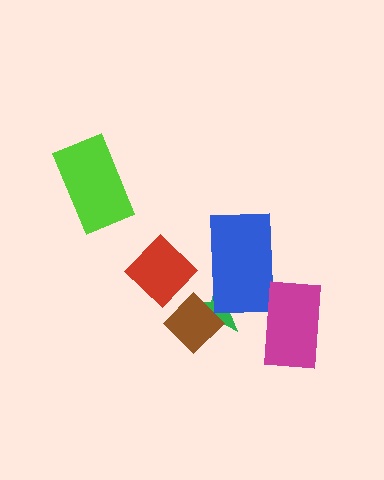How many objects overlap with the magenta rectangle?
1 object overlaps with the magenta rectangle.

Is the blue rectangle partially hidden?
Yes, it is partially covered by another shape.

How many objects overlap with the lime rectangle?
0 objects overlap with the lime rectangle.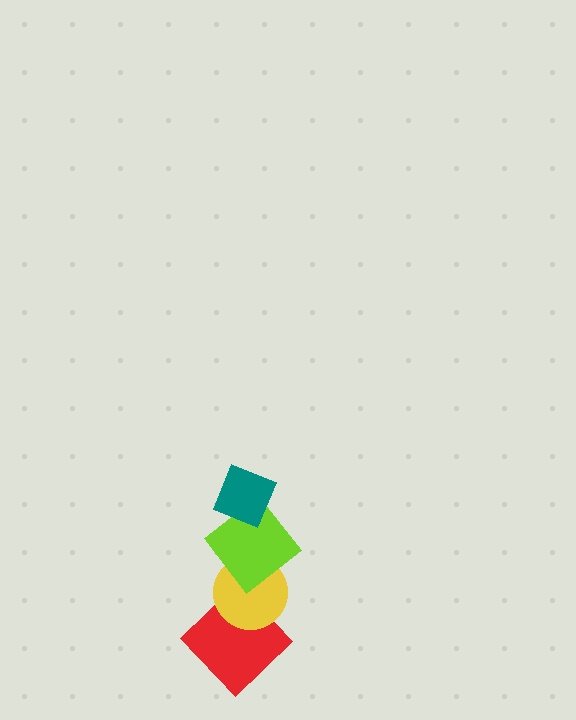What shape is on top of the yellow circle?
The lime diamond is on top of the yellow circle.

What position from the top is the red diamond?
The red diamond is 4th from the top.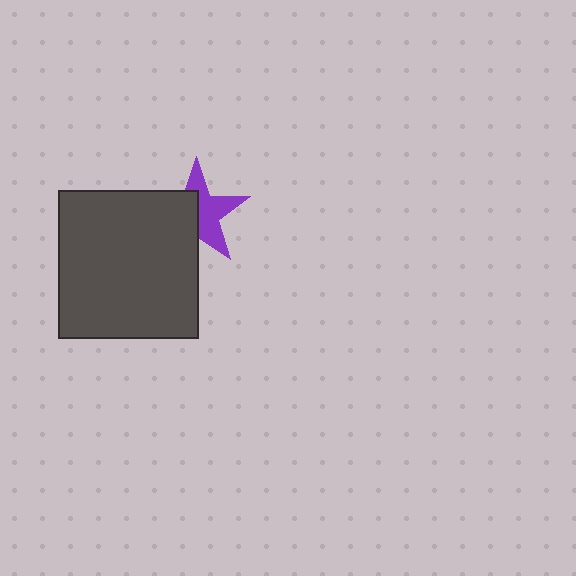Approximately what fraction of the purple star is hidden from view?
Roughly 49% of the purple star is hidden behind the dark gray rectangle.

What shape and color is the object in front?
The object in front is a dark gray rectangle.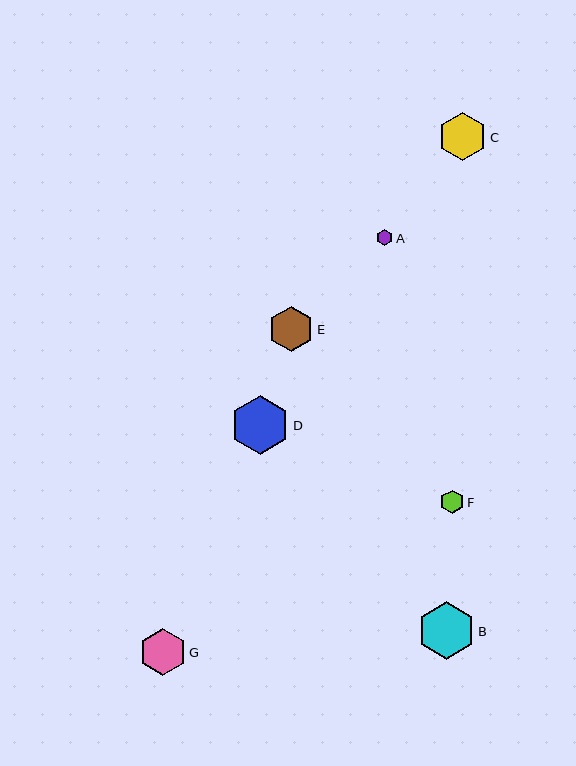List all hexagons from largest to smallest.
From largest to smallest: D, B, C, G, E, F, A.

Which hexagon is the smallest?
Hexagon A is the smallest with a size of approximately 16 pixels.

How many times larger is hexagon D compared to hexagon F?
Hexagon D is approximately 2.5 times the size of hexagon F.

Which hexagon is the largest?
Hexagon D is the largest with a size of approximately 59 pixels.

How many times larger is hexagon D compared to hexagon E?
Hexagon D is approximately 1.3 times the size of hexagon E.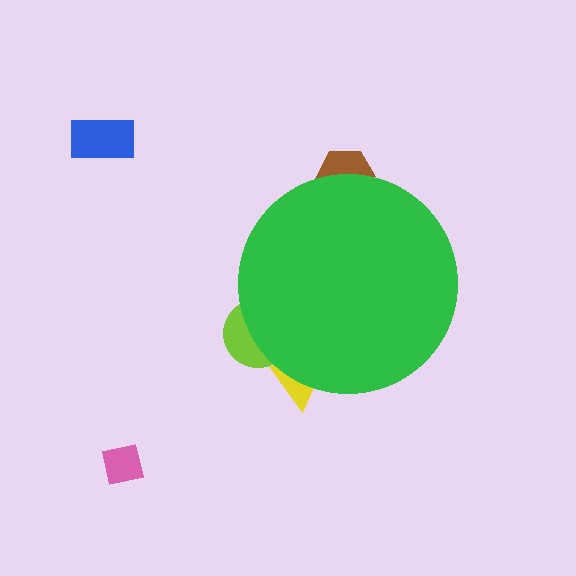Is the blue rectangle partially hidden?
No, the blue rectangle is fully visible.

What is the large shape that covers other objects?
A green circle.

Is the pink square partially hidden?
No, the pink square is fully visible.